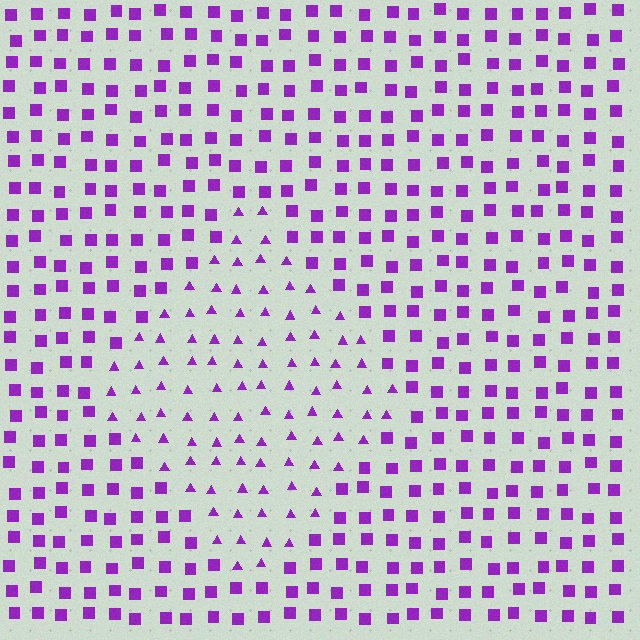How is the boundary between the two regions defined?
The boundary is defined by a change in element shape: triangles inside vs. squares outside. All elements share the same color and spacing.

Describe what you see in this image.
The image is filled with small purple elements arranged in a uniform grid. A diamond-shaped region contains triangles, while the surrounding area contains squares. The boundary is defined purely by the change in element shape.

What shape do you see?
I see a diamond.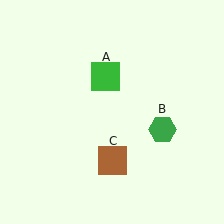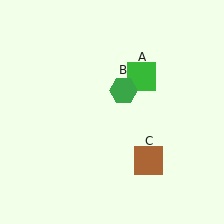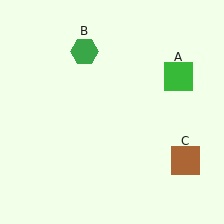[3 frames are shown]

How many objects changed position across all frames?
3 objects changed position: green square (object A), green hexagon (object B), brown square (object C).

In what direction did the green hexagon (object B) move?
The green hexagon (object B) moved up and to the left.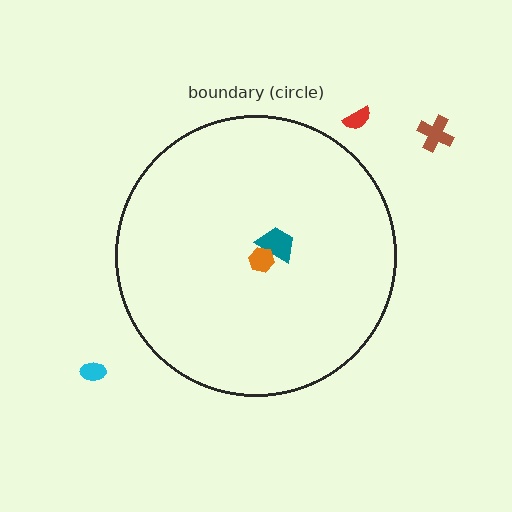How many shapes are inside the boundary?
2 inside, 3 outside.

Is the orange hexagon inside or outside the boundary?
Inside.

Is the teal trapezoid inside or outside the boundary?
Inside.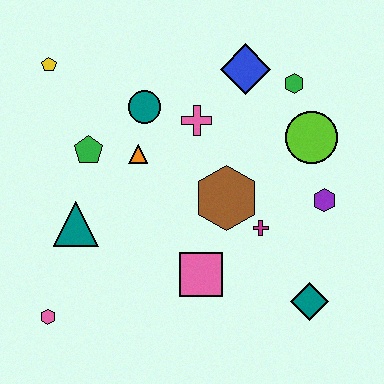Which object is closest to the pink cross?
The teal circle is closest to the pink cross.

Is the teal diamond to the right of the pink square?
Yes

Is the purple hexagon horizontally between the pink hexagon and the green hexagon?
No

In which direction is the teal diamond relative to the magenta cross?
The teal diamond is below the magenta cross.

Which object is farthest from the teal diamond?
The yellow pentagon is farthest from the teal diamond.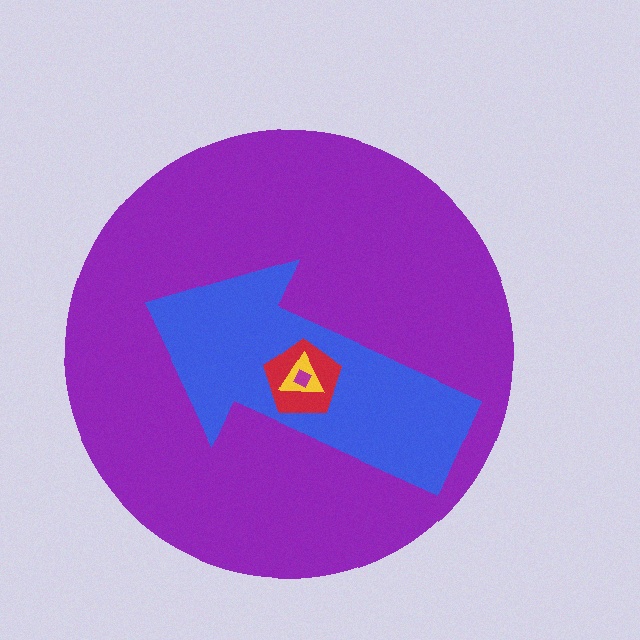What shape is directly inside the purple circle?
The blue arrow.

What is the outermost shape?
The purple circle.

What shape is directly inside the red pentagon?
The yellow triangle.